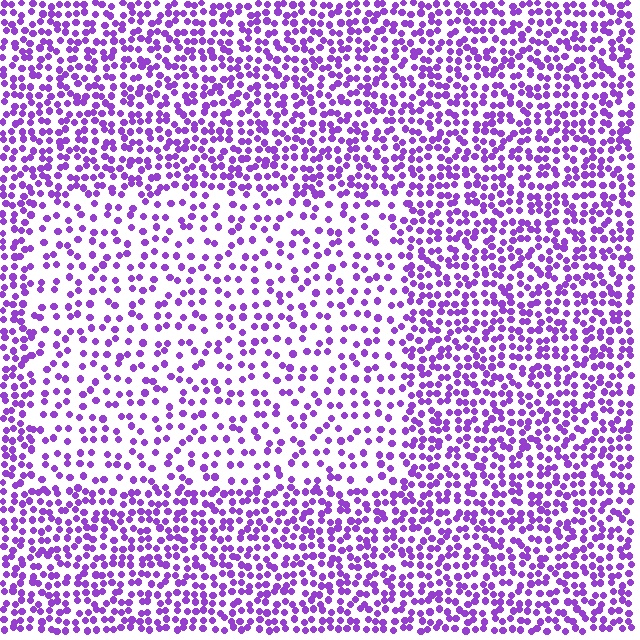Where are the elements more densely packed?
The elements are more densely packed outside the rectangle boundary.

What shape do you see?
I see a rectangle.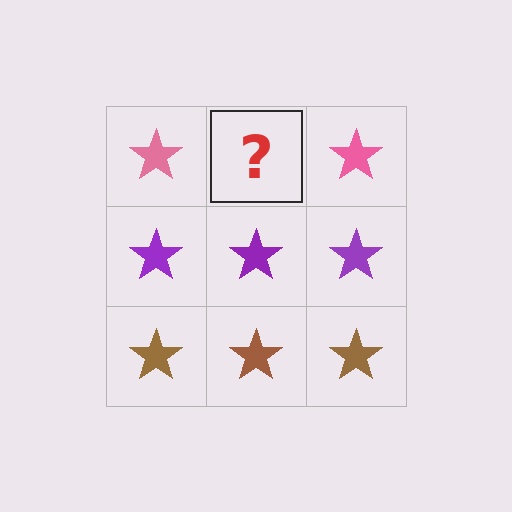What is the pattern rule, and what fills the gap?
The rule is that each row has a consistent color. The gap should be filled with a pink star.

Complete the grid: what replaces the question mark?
The question mark should be replaced with a pink star.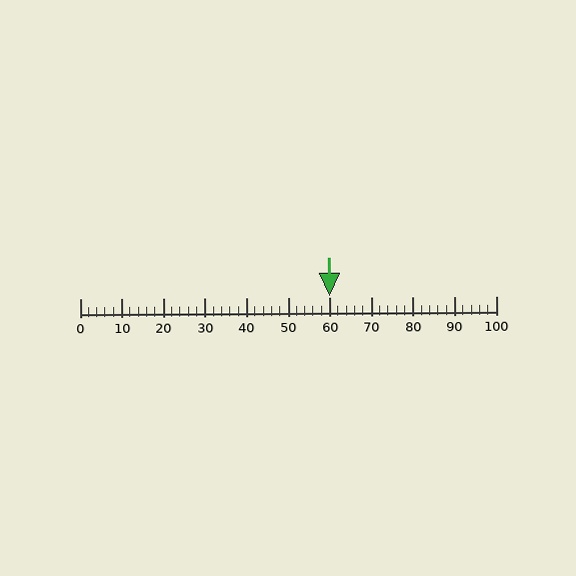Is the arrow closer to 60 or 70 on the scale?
The arrow is closer to 60.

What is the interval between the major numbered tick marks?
The major tick marks are spaced 10 units apart.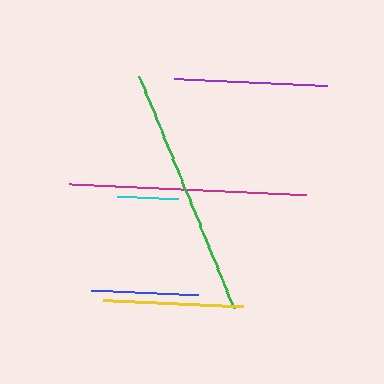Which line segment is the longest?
The green line is the longest at approximately 250 pixels.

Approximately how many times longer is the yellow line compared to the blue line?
The yellow line is approximately 1.3 times the length of the blue line.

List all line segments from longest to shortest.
From longest to shortest: green, magenta, purple, yellow, blue, cyan.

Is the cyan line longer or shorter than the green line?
The green line is longer than the cyan line.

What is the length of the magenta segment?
The magenta segment is approximately 237 pixels long.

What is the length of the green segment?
The green segment is approximately 250 pixels long.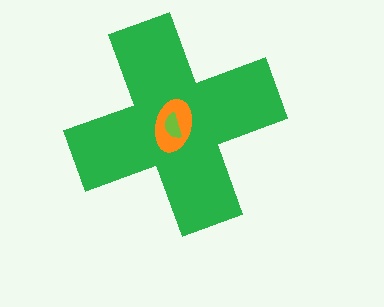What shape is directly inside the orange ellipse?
The lime semicircle.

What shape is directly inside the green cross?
The orange ellipse.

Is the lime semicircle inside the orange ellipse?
Yes.